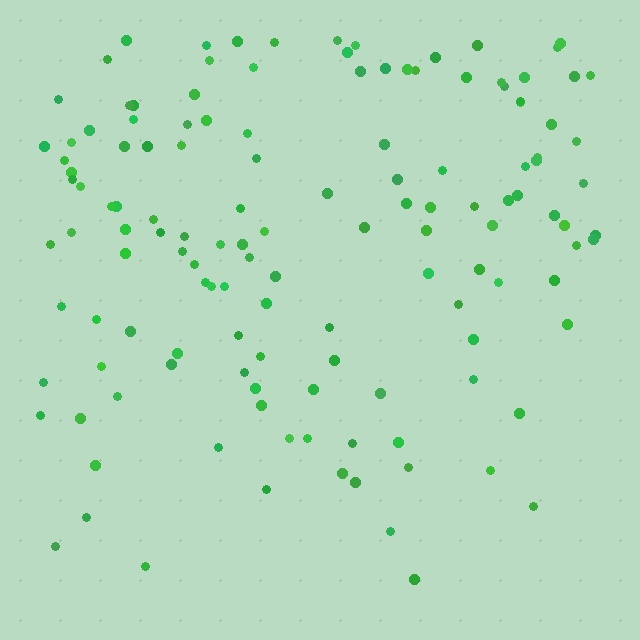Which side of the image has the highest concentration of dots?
The top.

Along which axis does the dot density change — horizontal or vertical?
Vertical.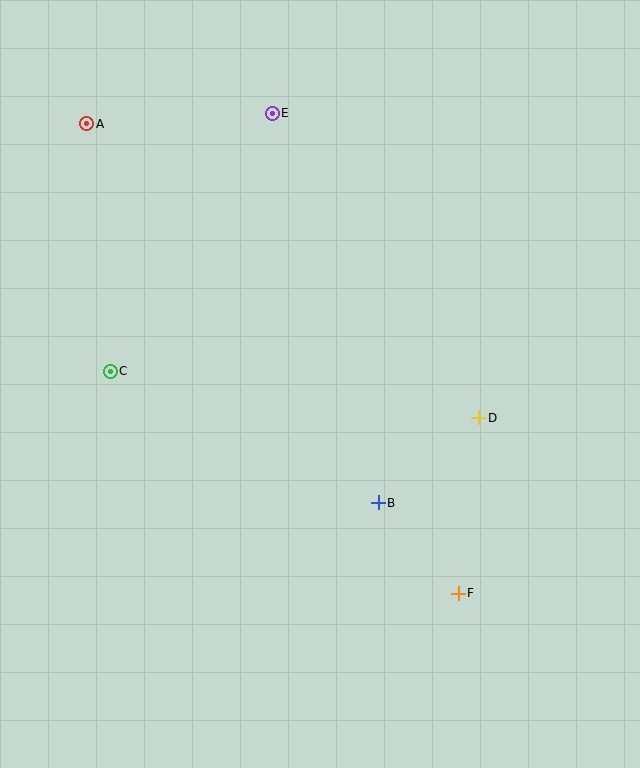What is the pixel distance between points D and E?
The distance between D and E is 368 pixels.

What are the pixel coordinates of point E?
Point E is at (272, 113).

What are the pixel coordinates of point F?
Point F is at (458, 593).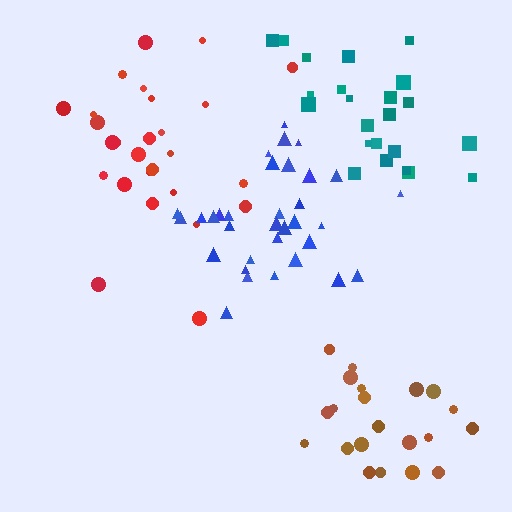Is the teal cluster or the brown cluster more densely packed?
Brown.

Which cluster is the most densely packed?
Blue.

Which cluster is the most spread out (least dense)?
Red.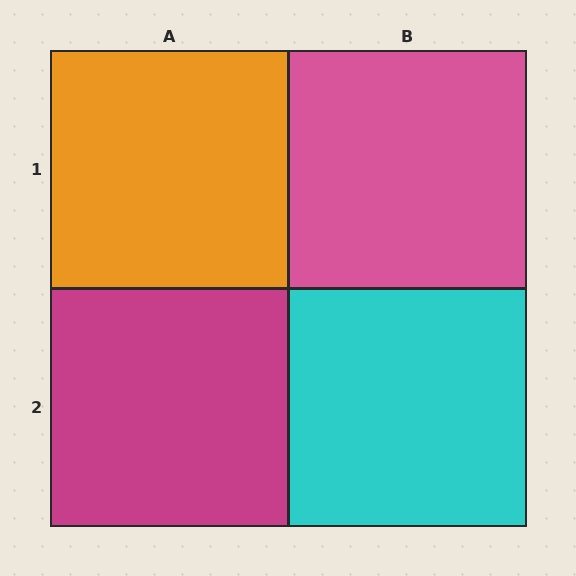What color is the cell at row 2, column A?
Magenta.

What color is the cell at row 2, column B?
Cyan.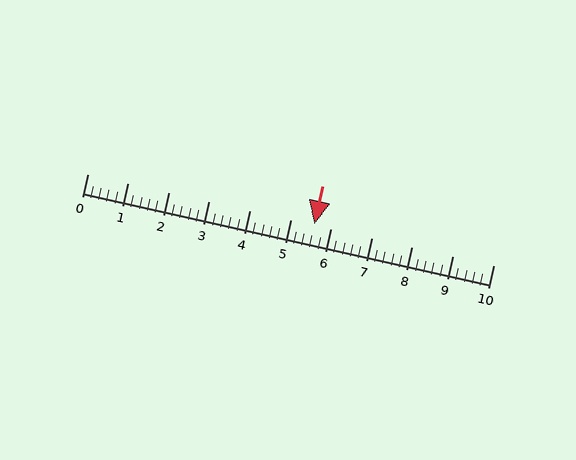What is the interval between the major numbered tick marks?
The major tick marks are spaced 1 units apart.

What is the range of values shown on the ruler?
The ruler shows values from 0 to 10.